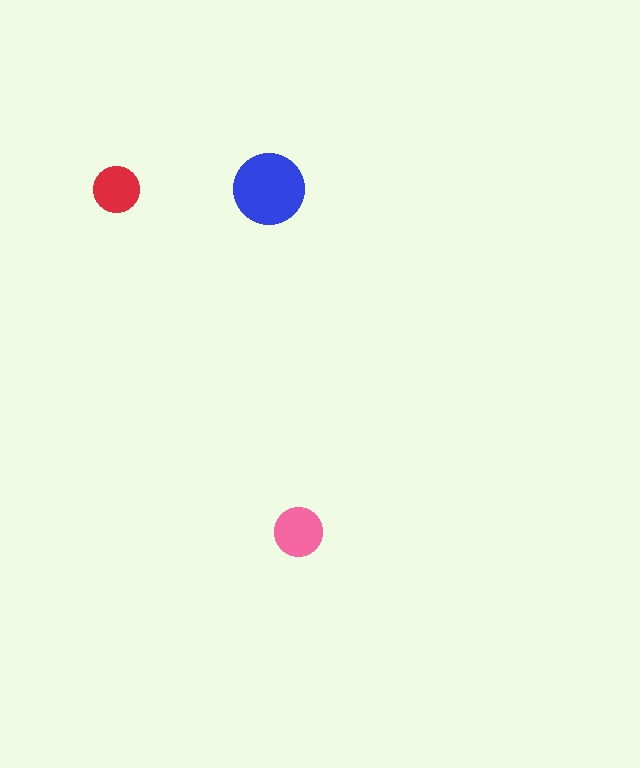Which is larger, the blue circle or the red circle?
The blue one.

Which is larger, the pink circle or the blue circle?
The blue one.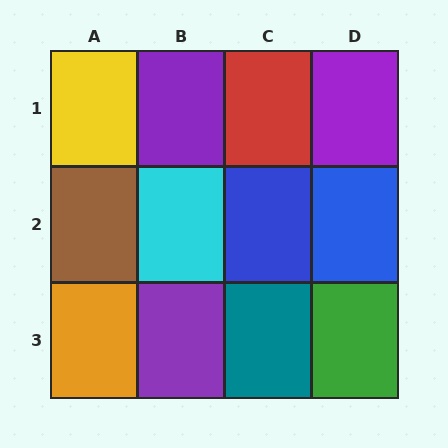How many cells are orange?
1 cell is orange.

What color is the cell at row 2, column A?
Brown.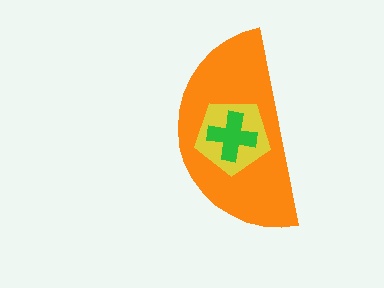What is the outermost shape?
The orange semicircle.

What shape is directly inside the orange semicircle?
The yellow pentagon.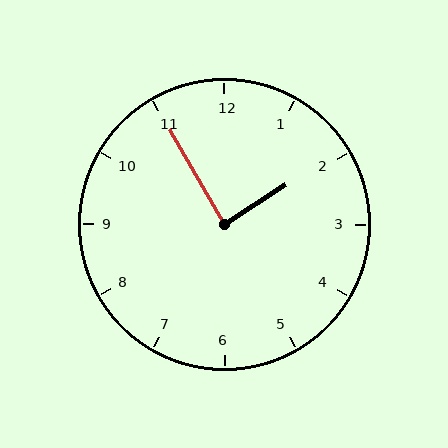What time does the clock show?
1:55.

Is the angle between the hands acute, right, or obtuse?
It is right.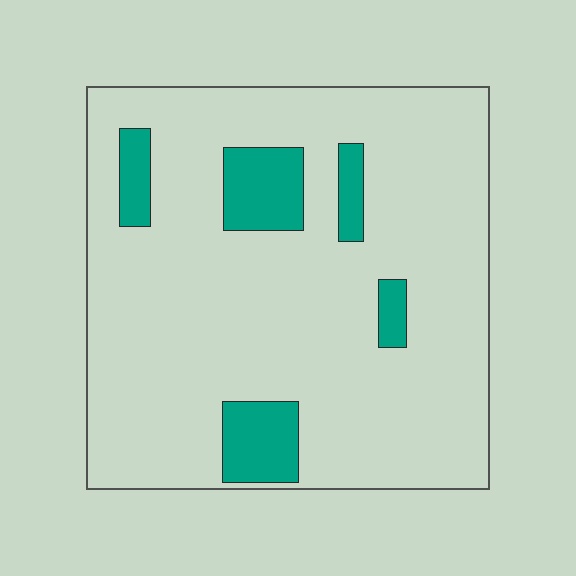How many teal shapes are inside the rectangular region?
5.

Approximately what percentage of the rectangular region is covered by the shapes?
Approximately 15%.